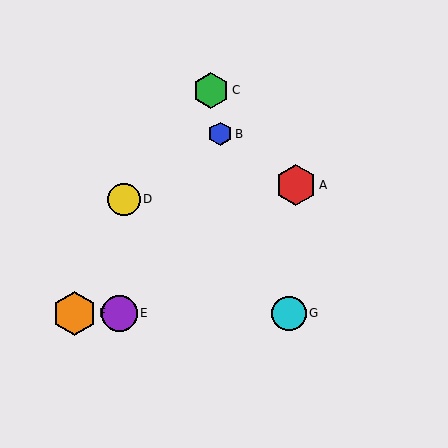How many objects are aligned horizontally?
3 objects (E, F, G) are aligned horizontally.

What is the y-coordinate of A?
Object A is at y≈185.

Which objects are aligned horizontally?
Objects E, F, G are aligned horizontally.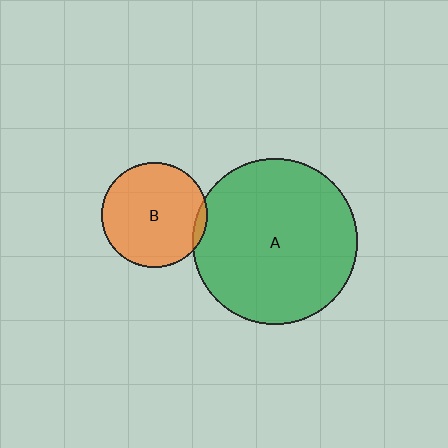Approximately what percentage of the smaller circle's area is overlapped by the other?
Approximately 5%.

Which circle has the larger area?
Circle A (green).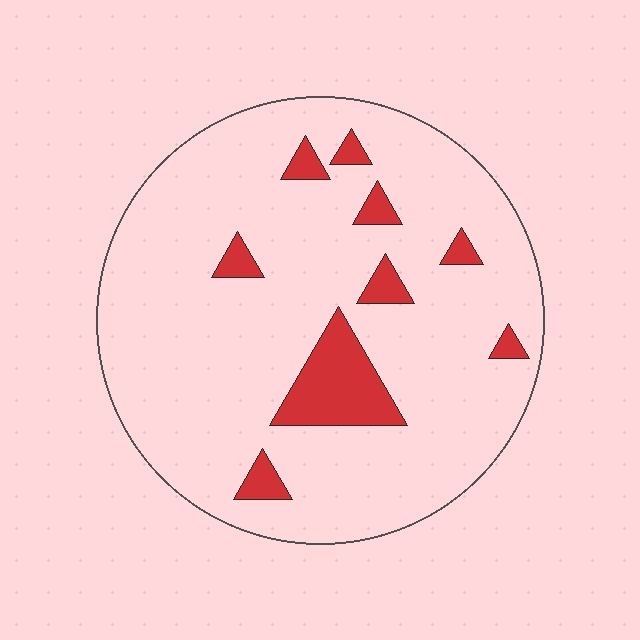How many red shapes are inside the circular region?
9.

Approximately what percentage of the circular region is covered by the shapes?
Approximately 10%.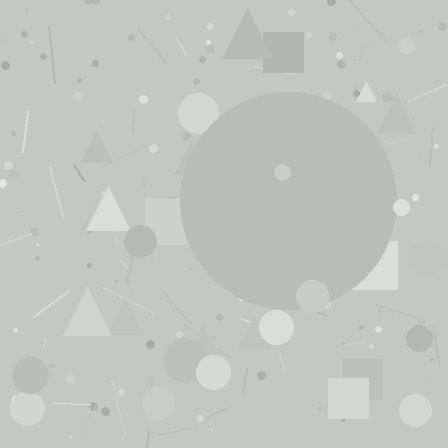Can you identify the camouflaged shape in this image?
The camouflaged shape is a circle.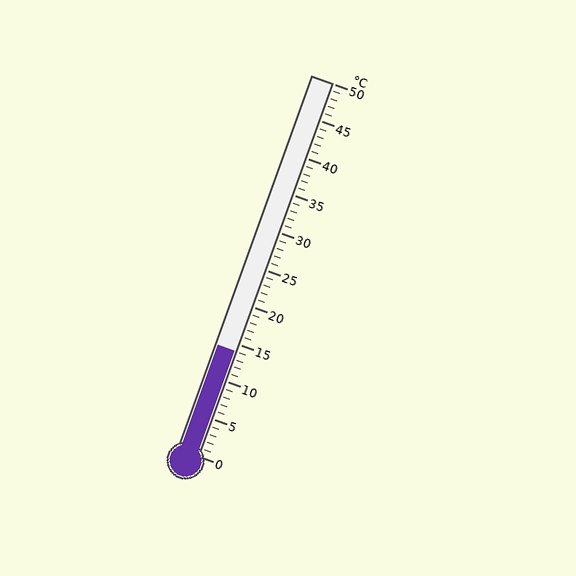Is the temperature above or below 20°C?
The temperature is below 20°C.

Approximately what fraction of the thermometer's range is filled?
The thermometer is filled to approximately 30% of its range.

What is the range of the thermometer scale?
The thermometer scale ranges from 0°C to 50°C.